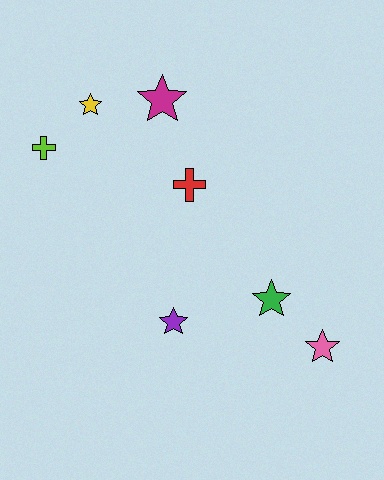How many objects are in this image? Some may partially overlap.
There are 7 objects.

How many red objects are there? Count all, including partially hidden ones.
There is 1 red object.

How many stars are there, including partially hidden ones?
There are 5 stars.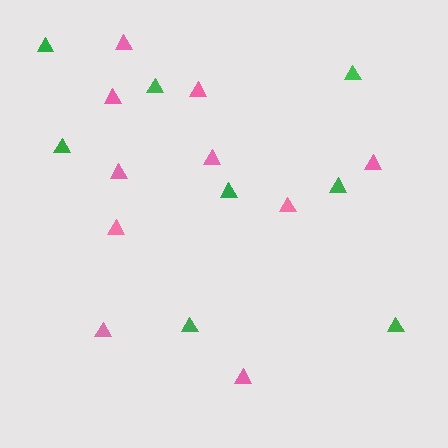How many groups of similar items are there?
There are 2 groups: one group of pink triangles (10) and one group of green triangles (8).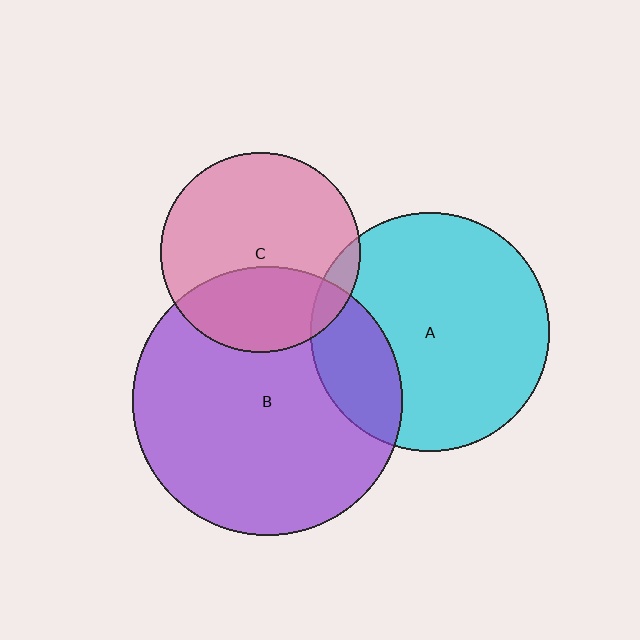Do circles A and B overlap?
Yes.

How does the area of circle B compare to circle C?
Approximately 1.8 times.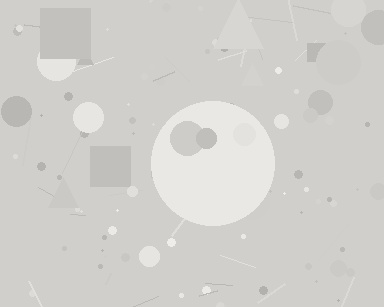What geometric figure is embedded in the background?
A circle is embedded in the background.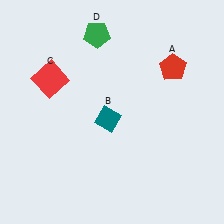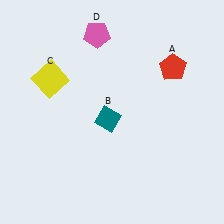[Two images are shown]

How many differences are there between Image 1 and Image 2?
There are 2 differences between the two images.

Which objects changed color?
C changed from red to yellow. D changed from green to pink.